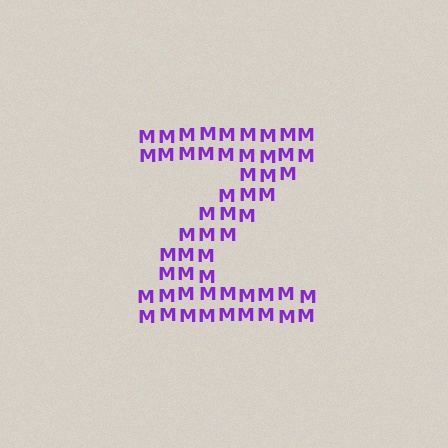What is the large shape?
The large shape is the letter Z.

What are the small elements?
The small elements are letter M's.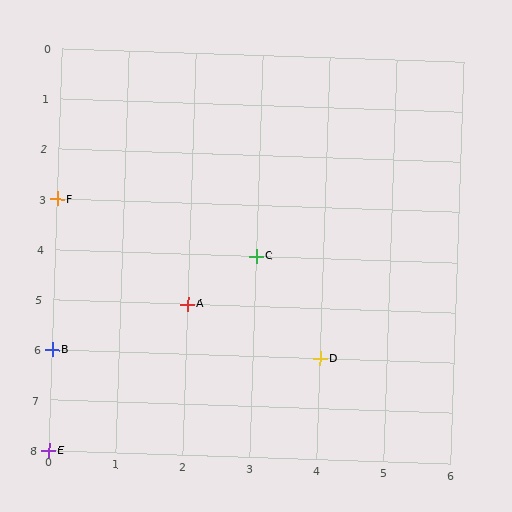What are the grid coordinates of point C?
Point C is at grid coordinates (3, 4).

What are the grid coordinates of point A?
Point A is at grid coordinates (2, 5).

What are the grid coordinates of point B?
Point B is at grid coordinates (0, 6).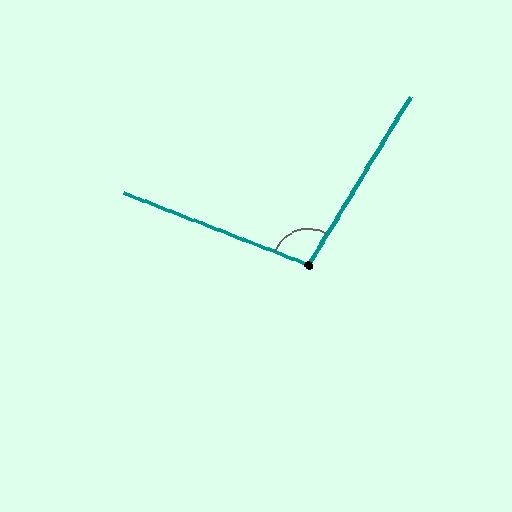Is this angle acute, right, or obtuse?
It is obtuse.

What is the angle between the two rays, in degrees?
Approximately 100 degrees.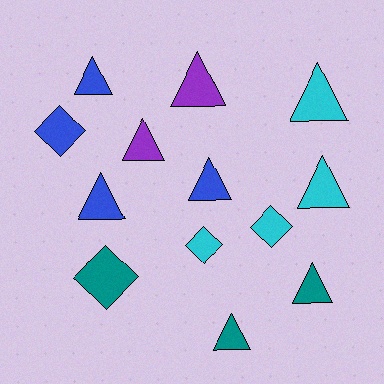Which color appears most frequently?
Cyan, with 4 objects.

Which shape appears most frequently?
Triangle, with 9 objects.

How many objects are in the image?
There are 13 objects.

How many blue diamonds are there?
There is 1 blue diamond.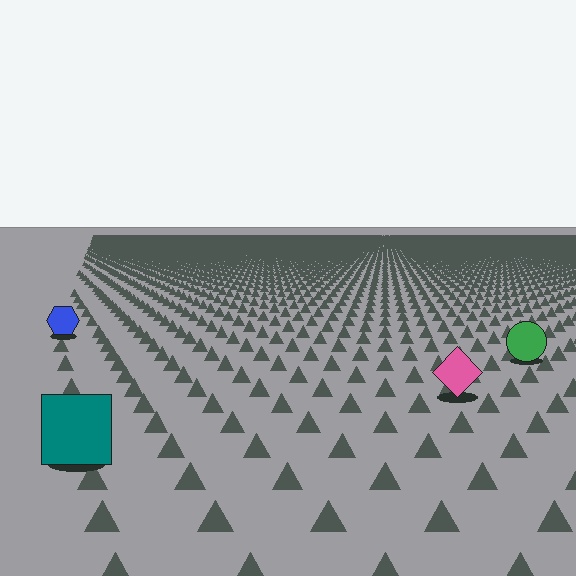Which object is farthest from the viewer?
The blue hexagon is farthest from the viewer. It appears smaller and the ground texture around it is denser.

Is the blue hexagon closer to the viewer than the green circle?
No. The green circle is closer — you can tell from the texture gradient: the ground texture is coarser near it.